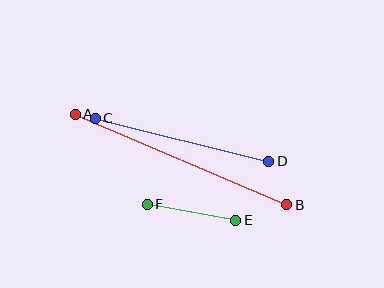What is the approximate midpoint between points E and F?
The midpoint is at approximately (191, 212) pixels.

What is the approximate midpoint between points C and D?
The midpoint is at approximately (182, 140) pixels.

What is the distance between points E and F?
The distance is approximately 90 pixels.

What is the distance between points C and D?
The distance is approximately 179 pixels.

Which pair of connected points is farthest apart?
Points A and B are farthest apart.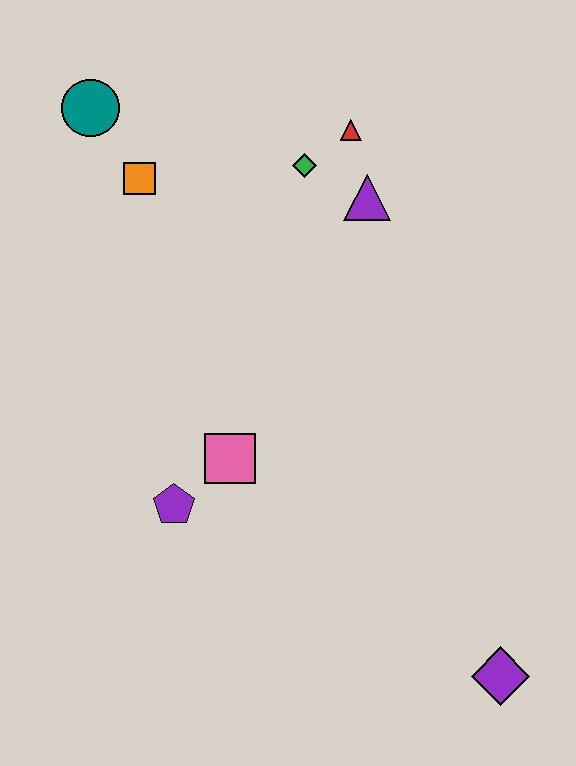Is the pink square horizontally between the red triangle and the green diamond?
No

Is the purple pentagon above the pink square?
No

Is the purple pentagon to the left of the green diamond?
Yes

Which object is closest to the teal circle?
The orange square is closest to the teal circle.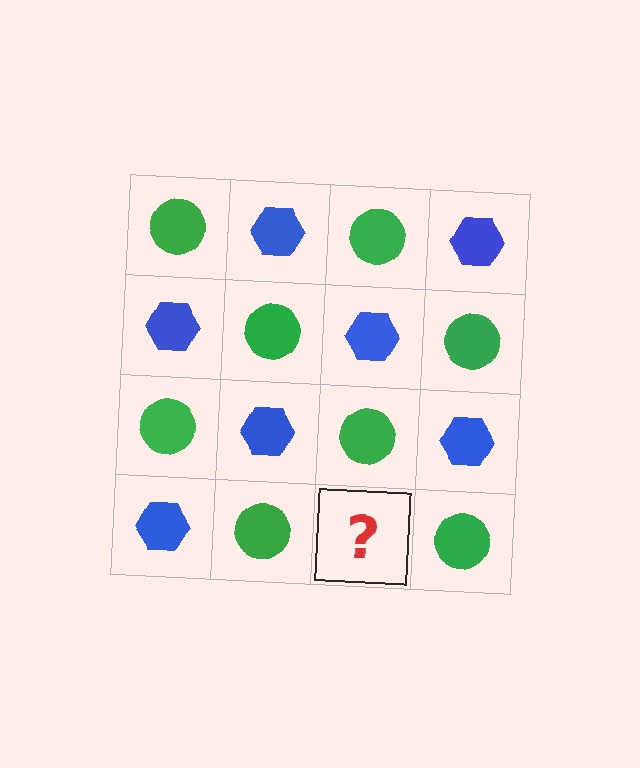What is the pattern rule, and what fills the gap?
The rule is that it alternates green circle and blue hexagon in a checkerboard pattern. The gap should be filled with a blue hexagon.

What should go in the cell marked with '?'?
The missing cell should contain a blue hexagon.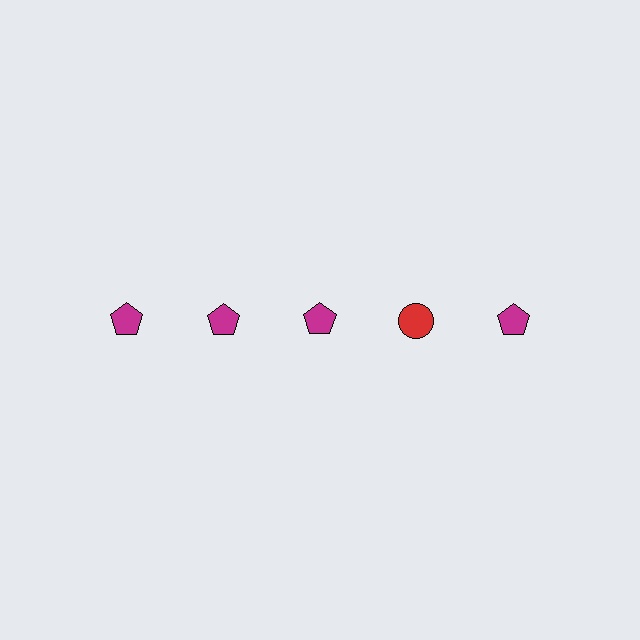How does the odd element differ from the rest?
It differs in both color (red instead of magenta) and shape (circle instead of pentagon).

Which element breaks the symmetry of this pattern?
The red circle in the top row, second from right column breaks the symmetry. All other shapes are magenta pentagons.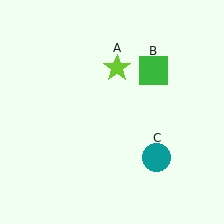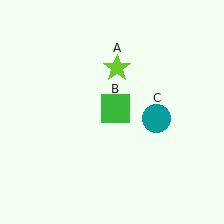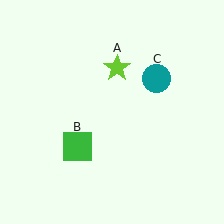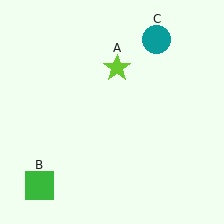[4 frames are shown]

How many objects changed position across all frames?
2 objects changed position: green square (object B), teal circle (object C).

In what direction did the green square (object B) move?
The green square (object B) moved down and to the left.